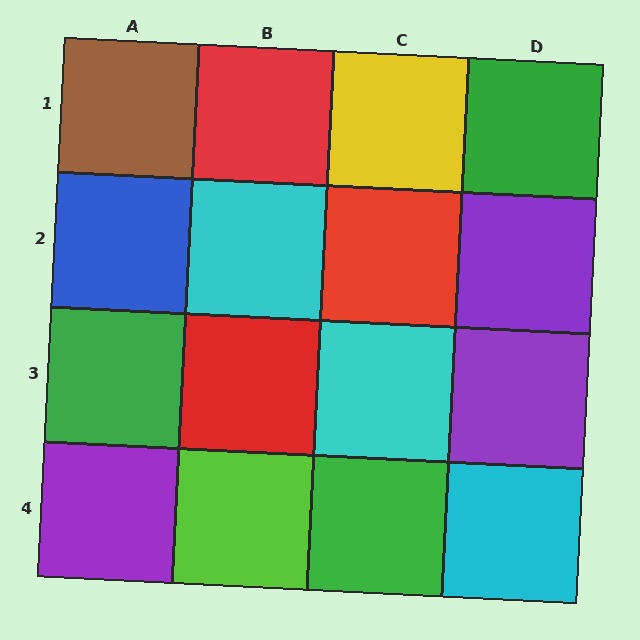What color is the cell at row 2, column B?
Cyan.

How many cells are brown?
1 cell is brown.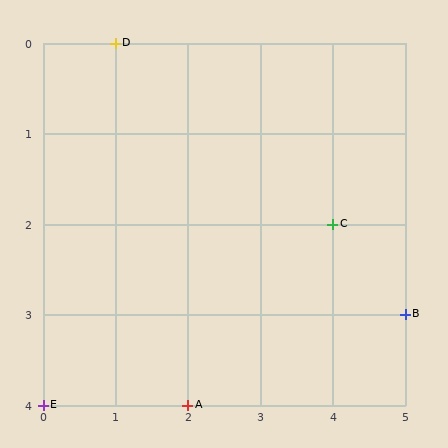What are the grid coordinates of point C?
Point C is at grid coordinates (4, 2).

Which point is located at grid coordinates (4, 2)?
Point C is at (4, 2).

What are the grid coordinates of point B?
Point B is at grid coordinates (5, 3).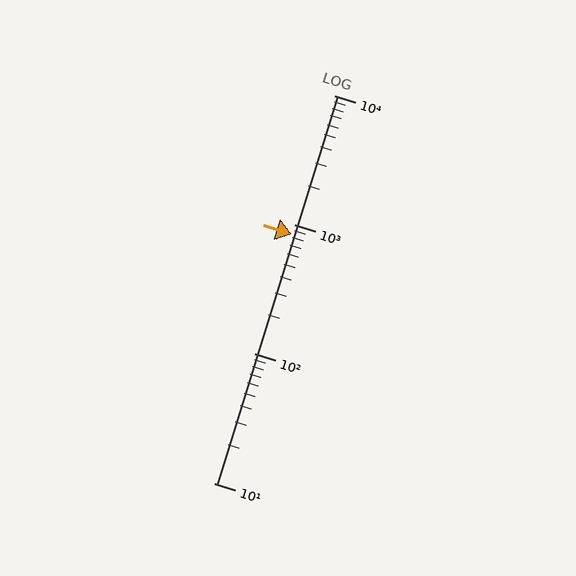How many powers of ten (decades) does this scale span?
The scale spans 3 decades, from 10 to 10000.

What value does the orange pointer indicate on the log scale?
The pointer indicates approximately 840.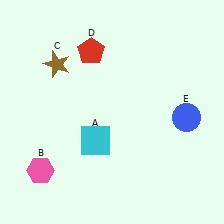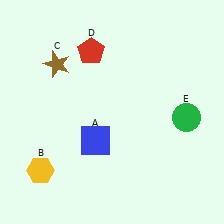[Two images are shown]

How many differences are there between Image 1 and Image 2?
There are 3 differences between the two images.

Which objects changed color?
A changed from cyan to blue. B changed from pink to yellow. E changed from blue to green.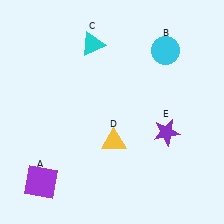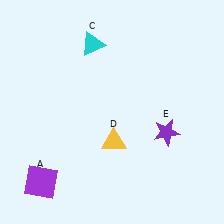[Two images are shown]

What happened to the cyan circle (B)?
The cyan circle (B) was removed in Image 2. It was in the top-right area of Image 1.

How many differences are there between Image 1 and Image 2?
There is 1 difference between the two images.